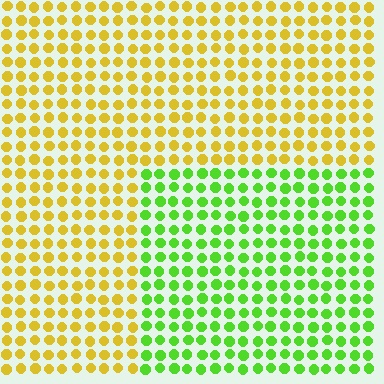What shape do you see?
I see a rectangle.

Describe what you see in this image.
The image is filled with small yellow elements in a uniform arrangement. A rectangle-shaped region is visible where the elements are tinted to a slightly different hue, forming a subtle color boundary.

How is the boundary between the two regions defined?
The boundary is defined purely by a slight shift in hue (about 56 degrees). Spacing, size, and orientation are identical on both sides.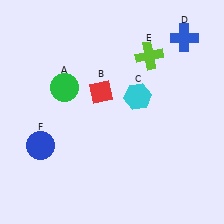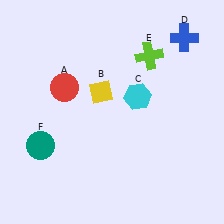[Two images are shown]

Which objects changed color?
A changed from green to red. B changed from red to yellow. F changed from blue to teal.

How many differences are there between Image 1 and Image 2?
There are 3 differences between the two images.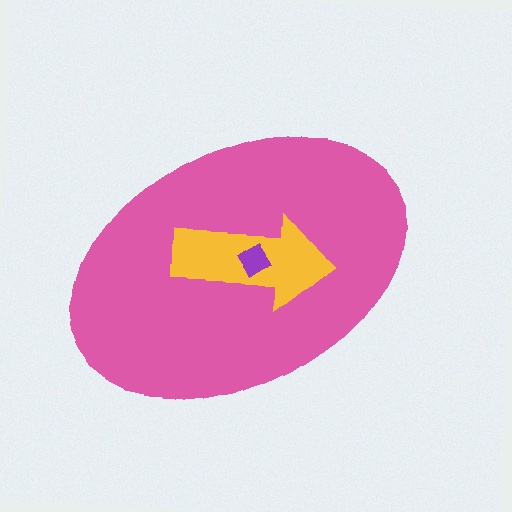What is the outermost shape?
The pink ellipse.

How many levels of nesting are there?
3.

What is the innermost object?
The purple diamond.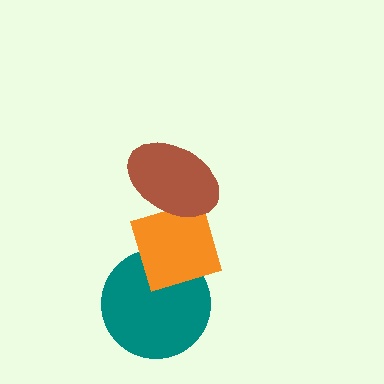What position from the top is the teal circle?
The teal circle is 3rd from the top.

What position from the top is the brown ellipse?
The brown ellipse is 1st from the top.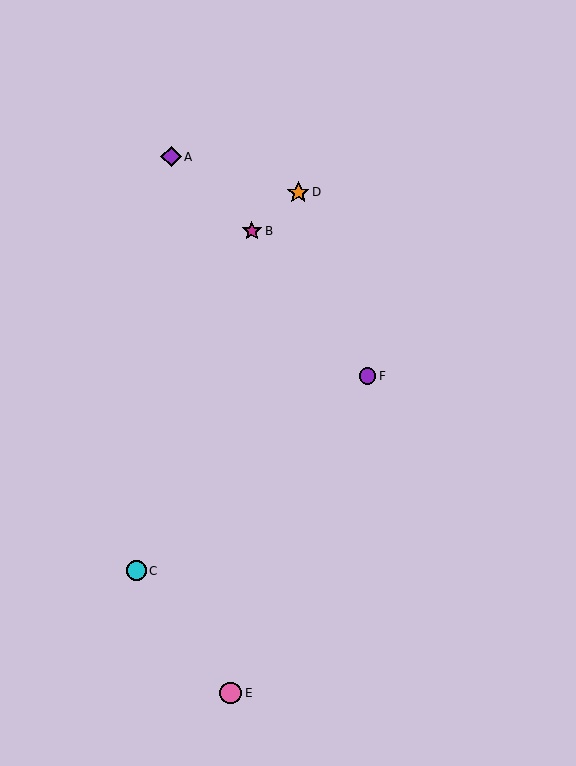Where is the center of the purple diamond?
The center of the purple diamond is at (171, 157).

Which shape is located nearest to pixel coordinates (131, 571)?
The cyan circle (labeled C) at (137, 571) is nearest to that location.